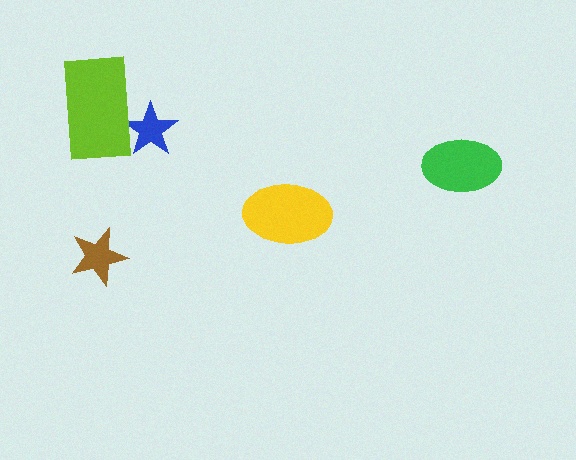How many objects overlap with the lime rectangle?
1 object overlaps with the lime rectangle.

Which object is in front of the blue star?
The lime rectangle is in front of the blue star.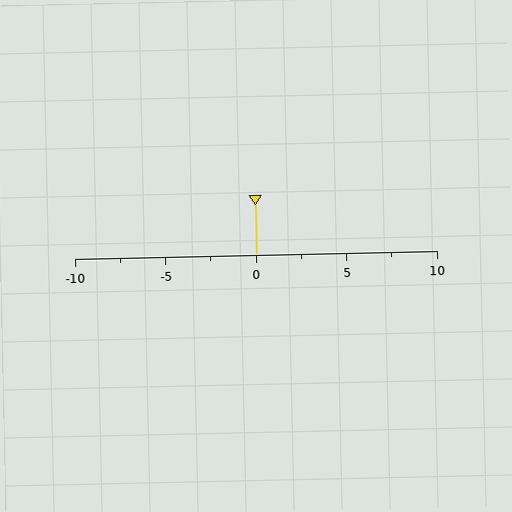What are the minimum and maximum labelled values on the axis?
The axis runs from -10 to 10.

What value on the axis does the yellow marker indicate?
The marker indicates approximately 0.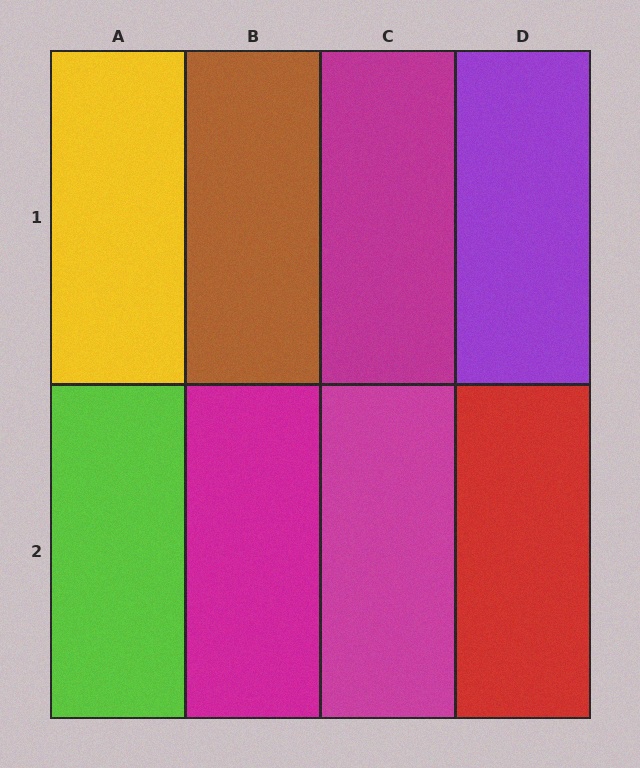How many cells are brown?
1 cell is brown.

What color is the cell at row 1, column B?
Brown.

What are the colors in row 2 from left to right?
Lime, magenta, magenta, red.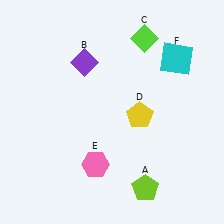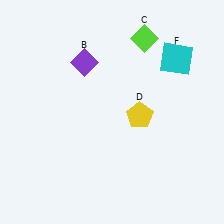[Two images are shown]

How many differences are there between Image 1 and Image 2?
There are 2 differences between the two images.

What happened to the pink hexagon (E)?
The pink hexagon (E) was removed in Image 2. It was in the bottom-left area of Image 1.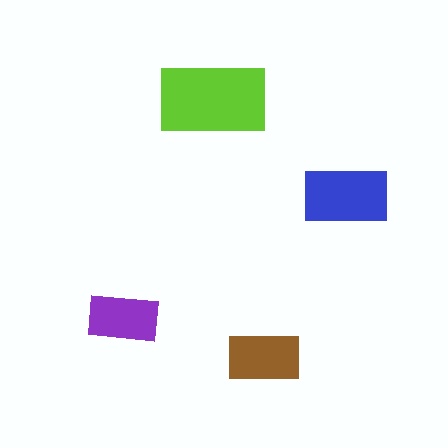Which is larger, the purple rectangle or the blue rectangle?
The blue one.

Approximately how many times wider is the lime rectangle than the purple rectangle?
About 1.5 times wider.